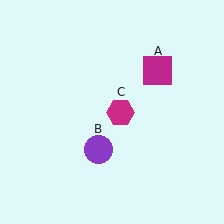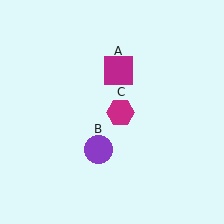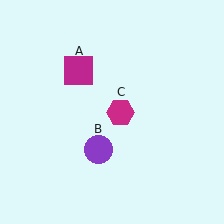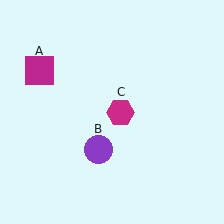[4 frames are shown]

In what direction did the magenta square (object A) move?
The magenta square (object A) moved left.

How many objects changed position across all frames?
1 object changed position: magenta square (object A).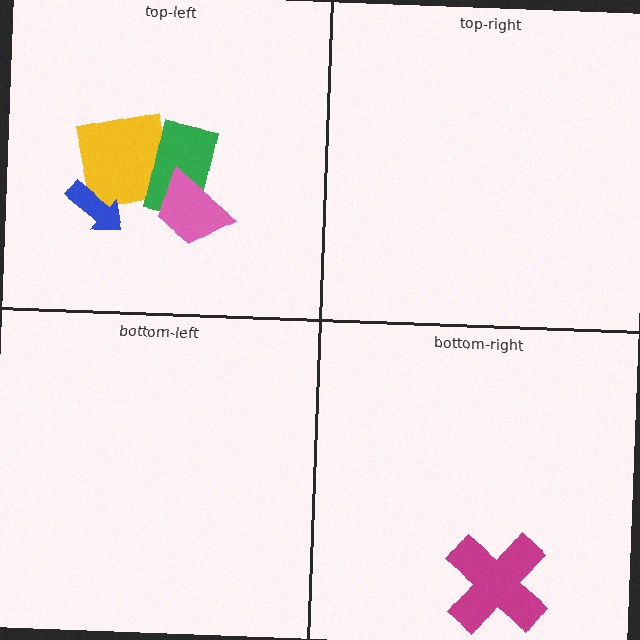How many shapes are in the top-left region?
4.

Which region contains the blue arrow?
The top-left region.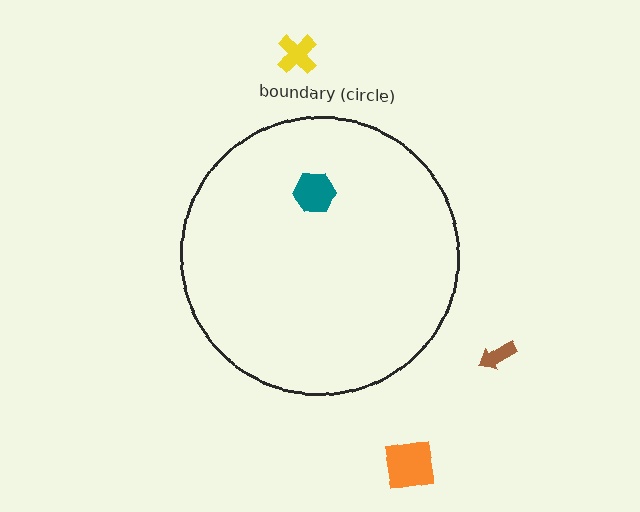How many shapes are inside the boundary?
1 inside, 3 outside.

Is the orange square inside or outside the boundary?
Outside.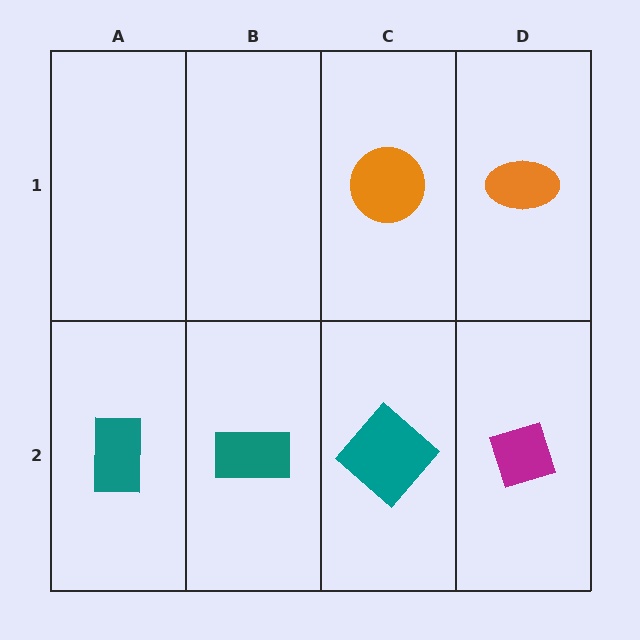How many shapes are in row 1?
2 shapes.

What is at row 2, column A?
A teal rectangle.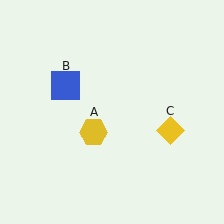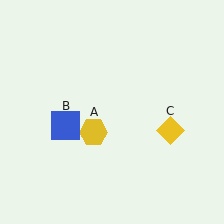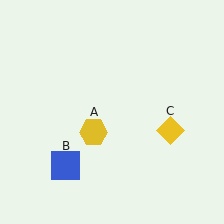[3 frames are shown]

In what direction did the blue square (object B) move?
The blue square (object B) moved down.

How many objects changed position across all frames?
1 object changed position: blue square (object B).